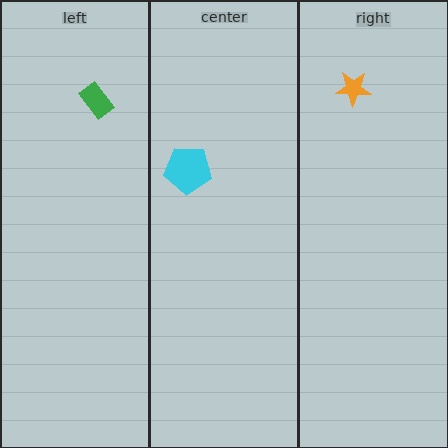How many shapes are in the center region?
1.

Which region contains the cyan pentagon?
The center region.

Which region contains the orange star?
The right region.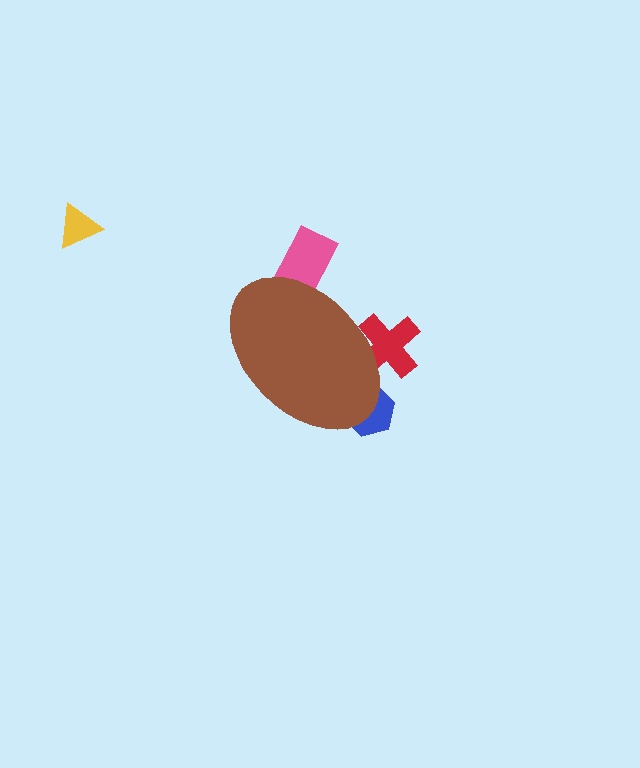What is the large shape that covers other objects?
A brown ellipse.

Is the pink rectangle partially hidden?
Yes, the pink rectangle is partially hidden behind the brown ellipse.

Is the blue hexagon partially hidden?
Yes, the blue hexagon is partially hidden behind the brown ellipse.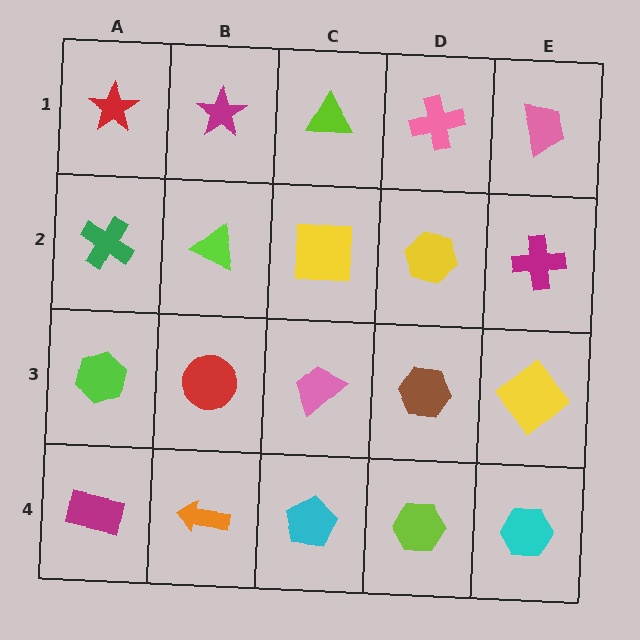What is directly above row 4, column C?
A pink trapezoid.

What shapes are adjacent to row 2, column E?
A pink trapezoid (row 1, column E), a yellow diamond (row 3, column E), a yellow hexagon (row 2, column D).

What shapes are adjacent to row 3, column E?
A magenta cross (row 2, column E), a cyan hexagon (row 4, column E), a brown hexagon (row 3, column D).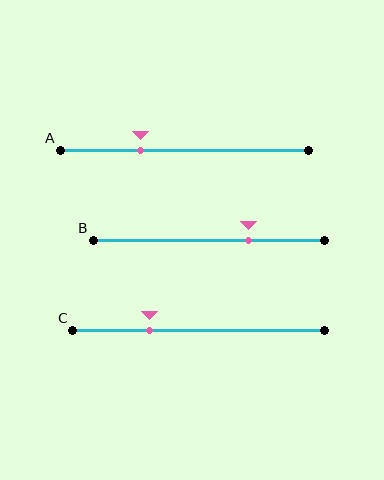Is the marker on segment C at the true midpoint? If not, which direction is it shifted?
No, the marker on segment C is shifted to the left by about 19% of the segment length.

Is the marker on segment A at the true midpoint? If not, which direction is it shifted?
No, the marker on segment A is shifted to the left by about 17% of the segment length.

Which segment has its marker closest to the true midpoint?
Segment A has its marker closest to the true midpoint.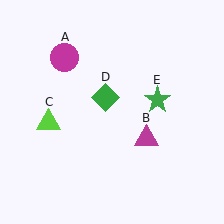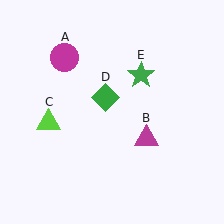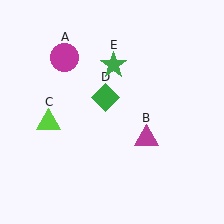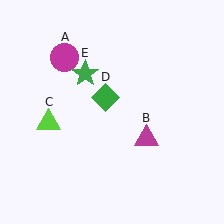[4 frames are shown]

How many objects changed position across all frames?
1 object changed position: green star (object E).